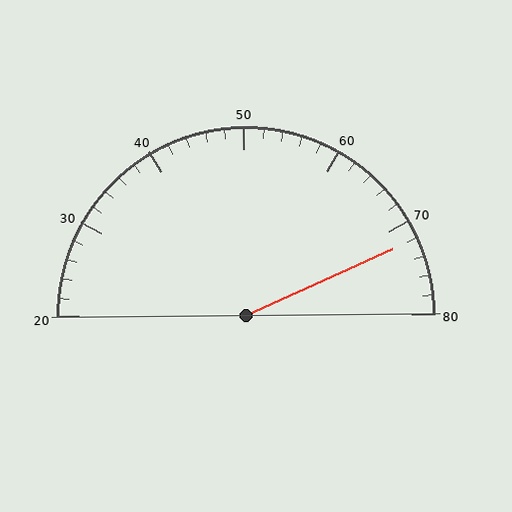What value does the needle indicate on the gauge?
The needle indicates approximately 72.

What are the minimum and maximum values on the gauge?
The gauge ranges from 20 to 80.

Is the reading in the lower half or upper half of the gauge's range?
The reading is in the upper half of the range (20 to 80).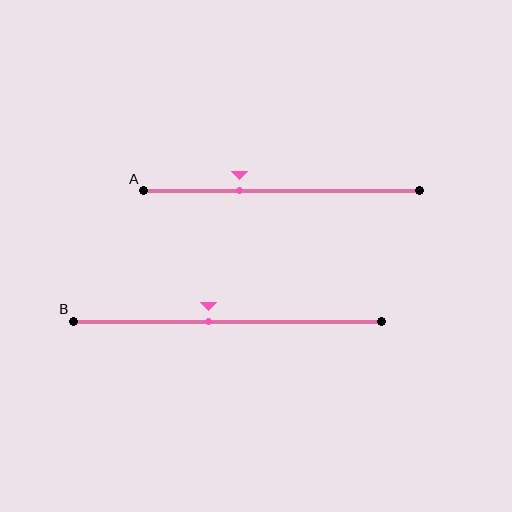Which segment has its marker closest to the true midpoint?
Segment B has its marker closest to the true midpoint.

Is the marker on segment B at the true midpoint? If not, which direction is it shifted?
No, the marker on segment B is shifted to the left by about 6% of the segment length.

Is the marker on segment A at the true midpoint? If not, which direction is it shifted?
No, the marker on segment A is shifted to the left by about 15% of the segment length.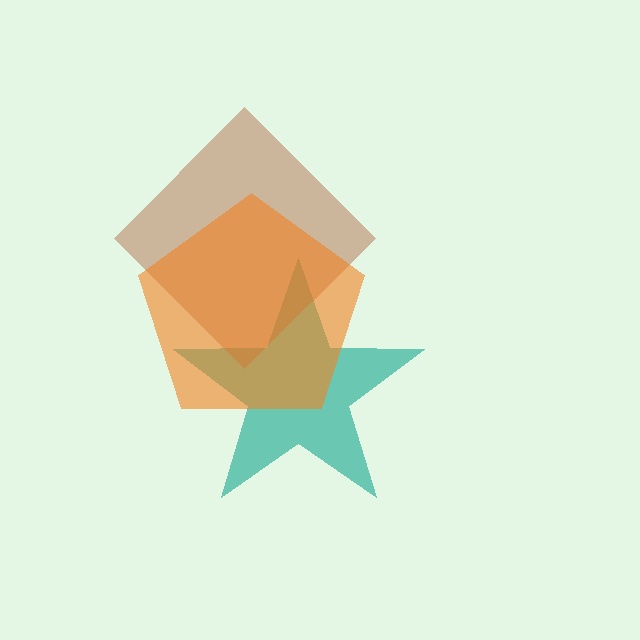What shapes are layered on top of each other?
The layered shapes are: a teal star, a brown diamond, an orange pentagon.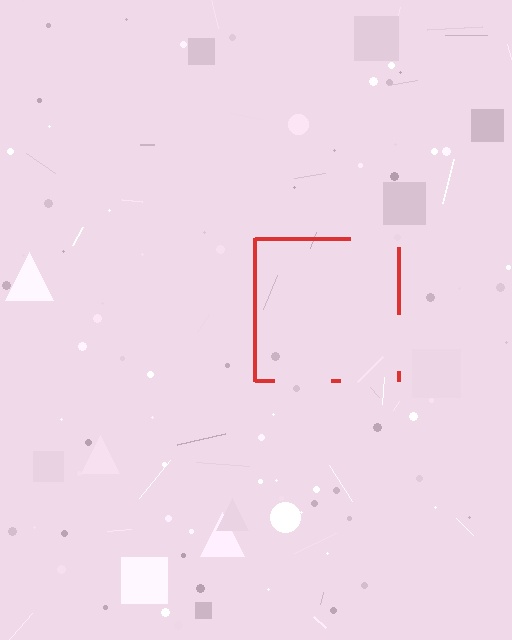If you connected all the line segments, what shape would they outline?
They would outline a square.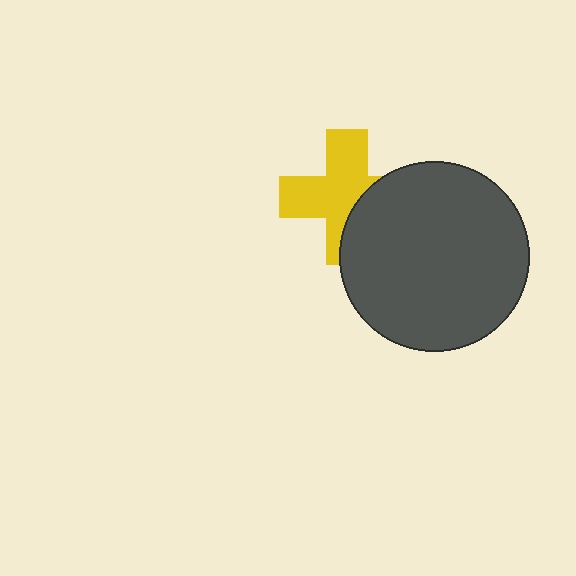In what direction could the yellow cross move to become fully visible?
The yellow cross could move left. That would shift it out from behind the dark gray circle entirely.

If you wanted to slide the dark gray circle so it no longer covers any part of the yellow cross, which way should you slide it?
Slide it right — that is the most direct way to separate the two shapes.